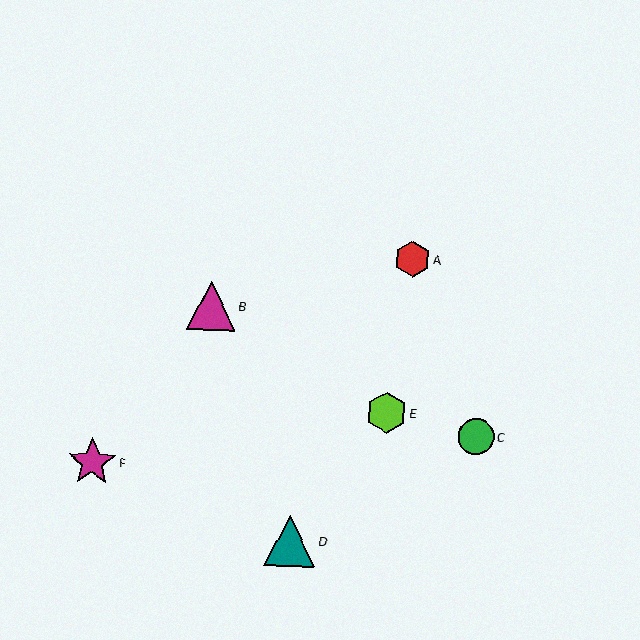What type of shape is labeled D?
Shape D is a teal triangle.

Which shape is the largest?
The teal triangle (labeled D) is the largest.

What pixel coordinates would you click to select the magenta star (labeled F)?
Click at (92, 462) to select the magenta star F.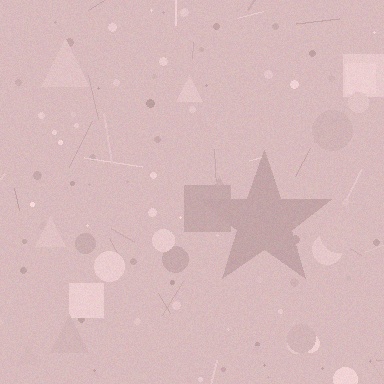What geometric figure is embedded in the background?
A star is embedded in the background.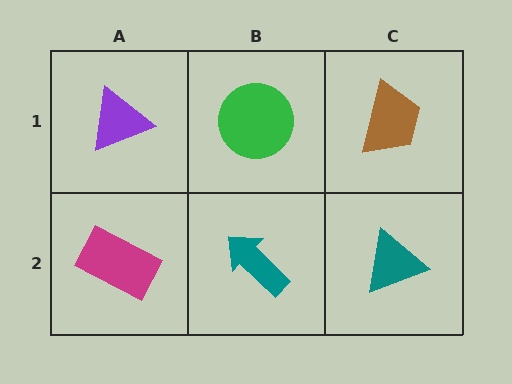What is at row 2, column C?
A teal triangle.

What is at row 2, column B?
A teal arrow.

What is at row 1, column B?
A green circle.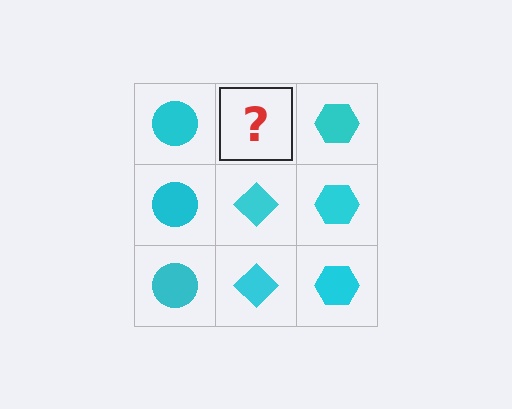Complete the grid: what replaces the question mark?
The question mark should be replaced with a cyan diamond.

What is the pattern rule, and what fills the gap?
The rule is that each column has a consistent shape. The gap should be filled with a cyan diamond.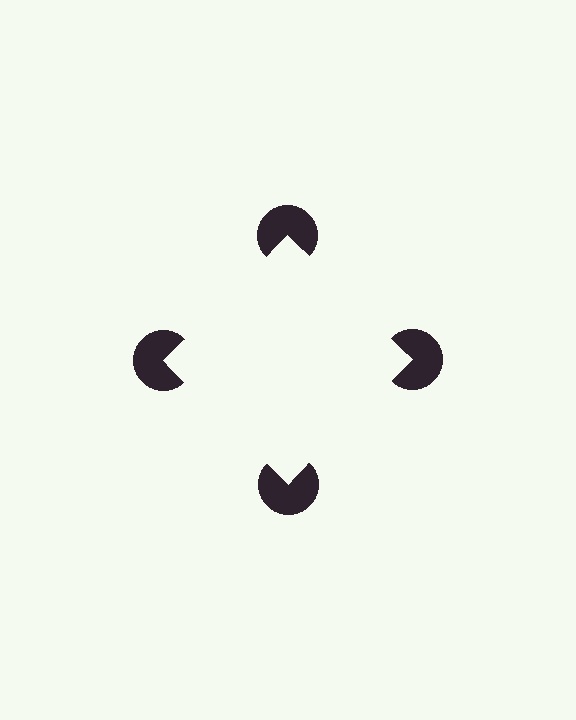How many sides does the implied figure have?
4 sides.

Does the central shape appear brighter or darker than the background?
It typically appears slightly brighter than the background, even though no actual brightness change is drawn.